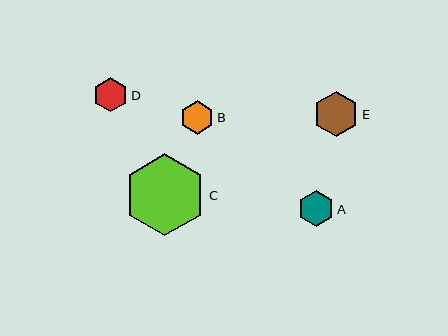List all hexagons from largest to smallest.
From largest to smallest: C, E, A, D, B.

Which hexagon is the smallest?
Hexagon B is the smallest with a size of approximately 33 pixels.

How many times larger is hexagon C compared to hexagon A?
Hexagon C is approximately 2.3 times the size of hexagon A.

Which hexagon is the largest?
Hexagon C is the largest with a size of approximately 82 pixels.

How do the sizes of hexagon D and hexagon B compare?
Hexagon D and hexagon B are approximately the same size.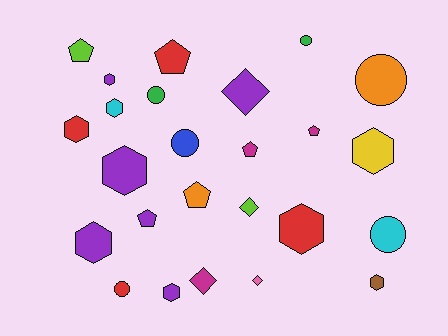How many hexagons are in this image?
There are 9 hexagons.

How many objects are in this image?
There are 25 objects.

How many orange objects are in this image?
There are 2 orange objects.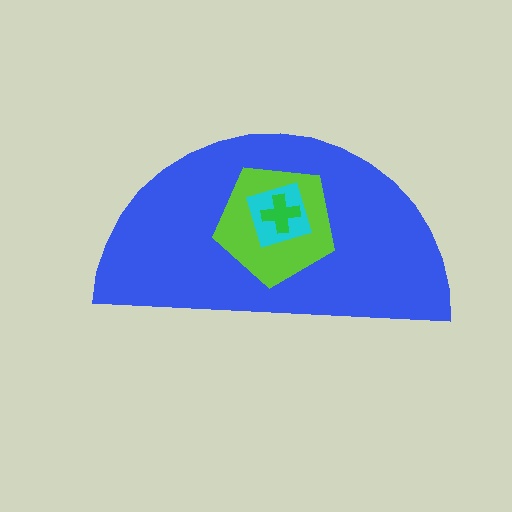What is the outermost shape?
The blue semicircle.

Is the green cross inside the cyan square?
Yes.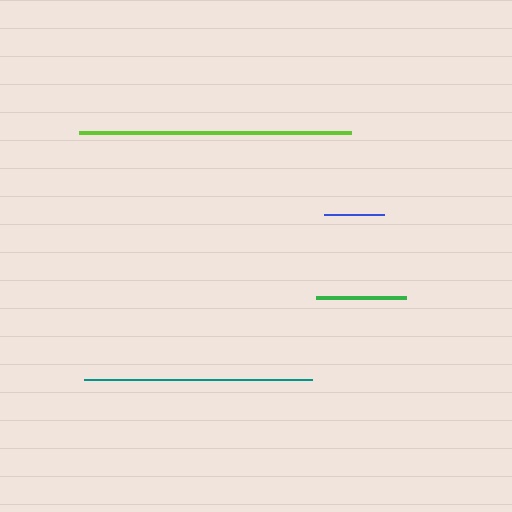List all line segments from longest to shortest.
From longest to shortest: lime, teal, green, blue.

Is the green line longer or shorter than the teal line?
The teal line is longer than the green line.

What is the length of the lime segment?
The lime segment is approximately 272 pixels long.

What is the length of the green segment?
The green segment is approximately 90 pixels long.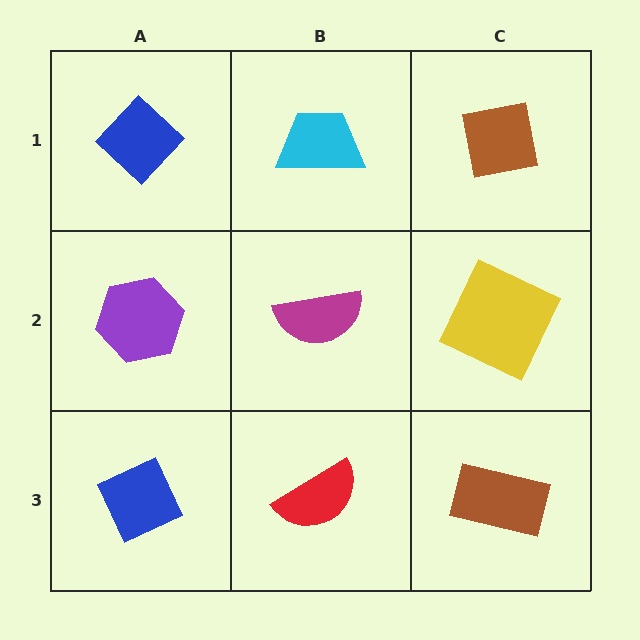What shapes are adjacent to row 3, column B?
A magenta semicircle (row 2, column B), a blue diamond (row 3, column A), a brown rectangle (row 3, column C).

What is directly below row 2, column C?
A brown rectangle.